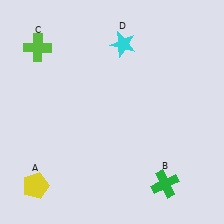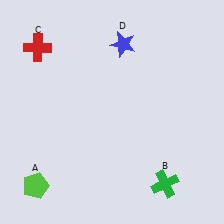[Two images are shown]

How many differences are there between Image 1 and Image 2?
There are 3 differences between the two images.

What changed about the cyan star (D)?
In Image 1, D is cyan. In Image 2, it changed to blue.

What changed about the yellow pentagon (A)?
In Image 1, A is yellow. In Image 2, it changed to lime.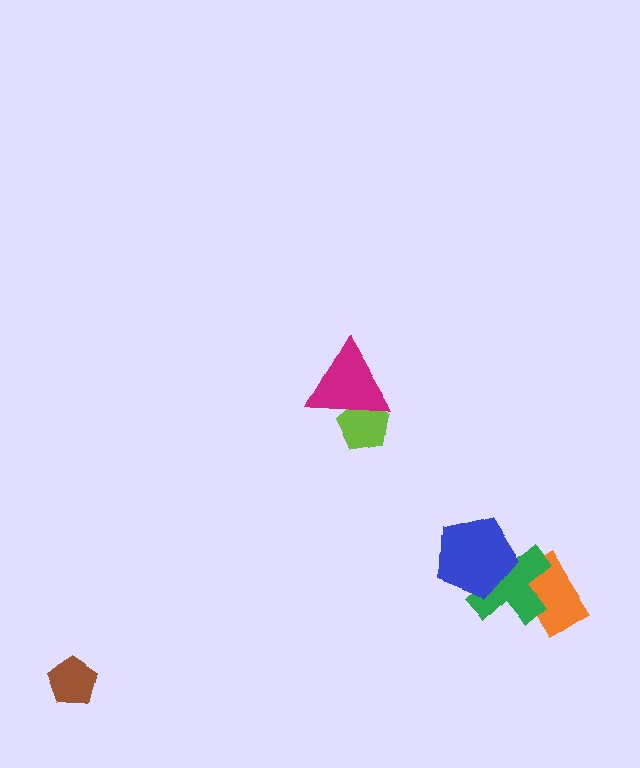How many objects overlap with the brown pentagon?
0 objects overlap with the brown pentagon.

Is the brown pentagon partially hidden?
No, no other shape covers it.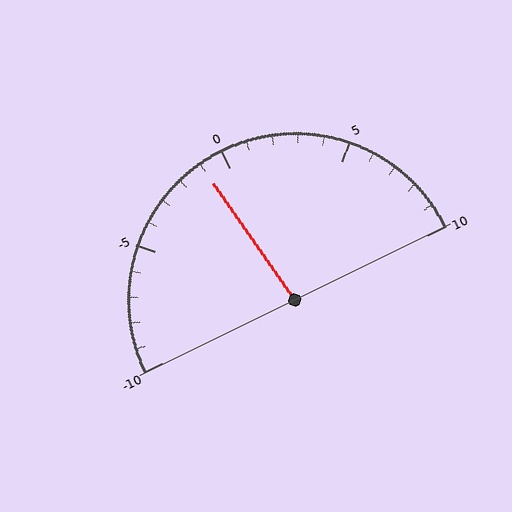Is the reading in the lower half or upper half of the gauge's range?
The reading is in the lower half of the range (-10 to 10).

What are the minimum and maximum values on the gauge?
The gauge ranges from -10 to 10.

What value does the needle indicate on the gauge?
The needle indicates approximately -1.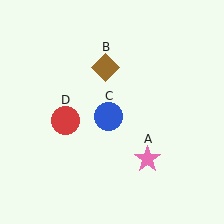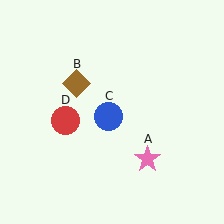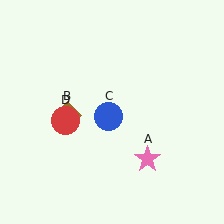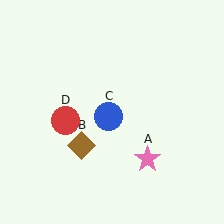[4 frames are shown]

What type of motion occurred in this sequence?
The brown diamond (object B) rotated counterclockwise around the center of the scene.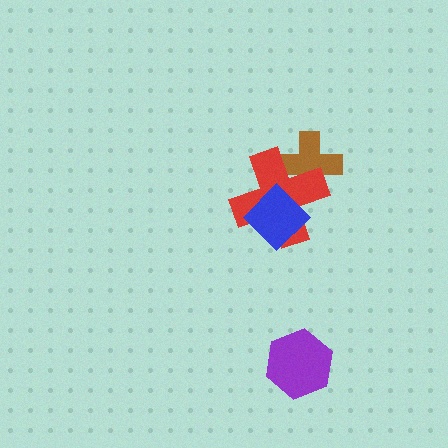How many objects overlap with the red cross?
2 objects overlap with the red cross.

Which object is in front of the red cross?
The blue diamond is in front of the red cross.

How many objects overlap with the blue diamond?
1 object overlaps with the blue diamond.